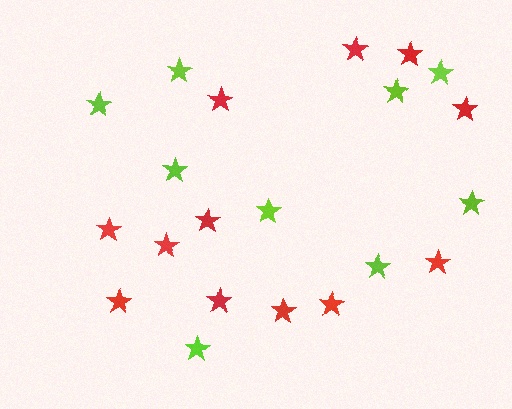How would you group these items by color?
There are 2 groups: one group of lime stars (9) and one group of red stars (12).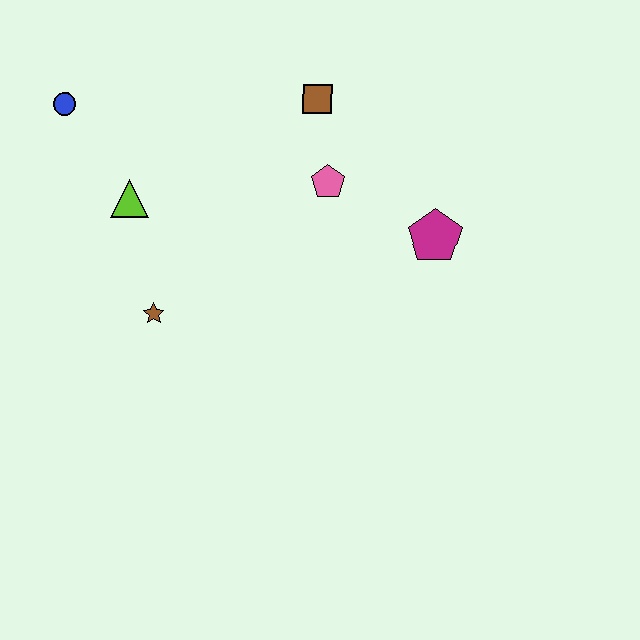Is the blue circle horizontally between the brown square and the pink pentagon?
No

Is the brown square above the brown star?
Yes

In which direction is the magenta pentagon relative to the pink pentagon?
The magenta pentagon is to the right of the pink pentagon.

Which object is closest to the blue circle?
The lime triangle is closest to the blue circle.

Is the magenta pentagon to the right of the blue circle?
Yes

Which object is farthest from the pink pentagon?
The blue circle is farthest from the pink pentagon.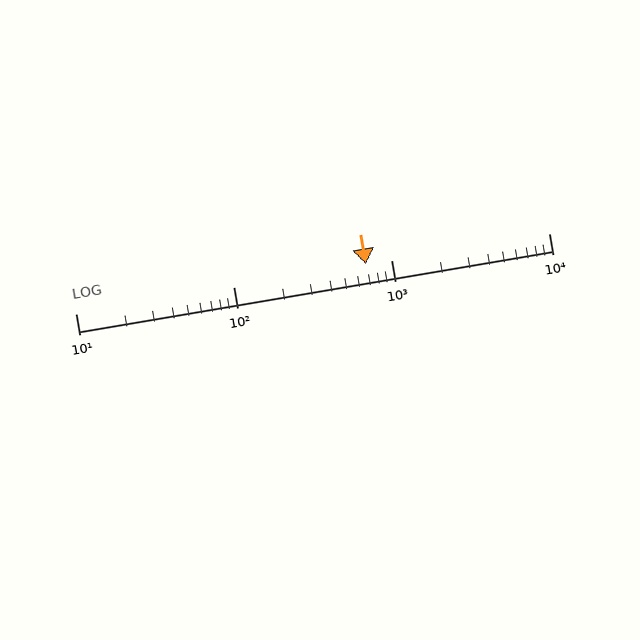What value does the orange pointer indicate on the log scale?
The pointer indicates approximately 690.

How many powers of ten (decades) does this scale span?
The scale spans 3 decades, from 10 to 10000.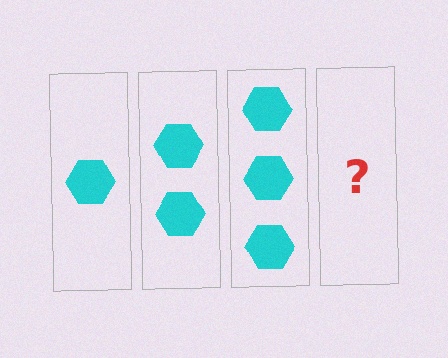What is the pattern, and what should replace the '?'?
The pattern is that each step adds one more hexagon. The '?' should be 4 hexagons.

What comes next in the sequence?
The next element should be 4 hexagons.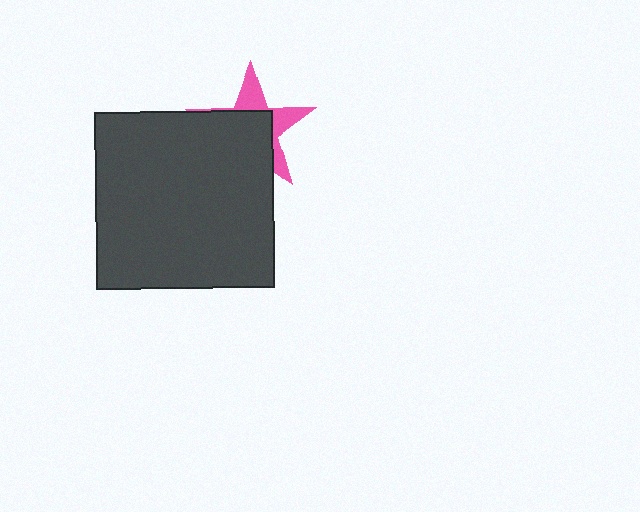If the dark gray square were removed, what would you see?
You would see the complete pink star.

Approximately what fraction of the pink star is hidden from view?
Roughly 62% of the pink star is hidden behind the dark gray square.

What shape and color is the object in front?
The object in front is a dark gray square.